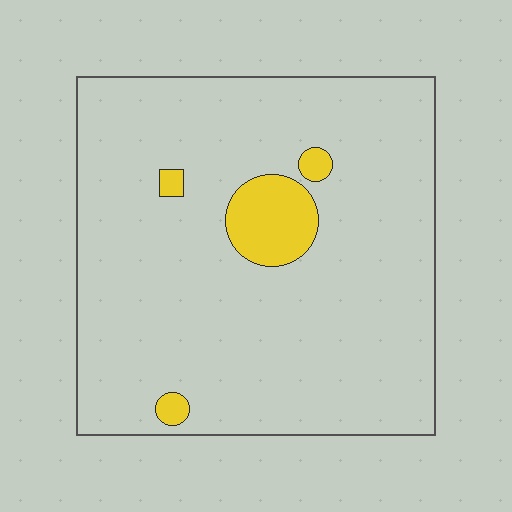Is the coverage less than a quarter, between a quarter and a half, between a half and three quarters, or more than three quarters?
Less than a quarter.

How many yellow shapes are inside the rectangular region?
4.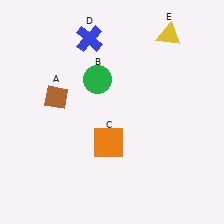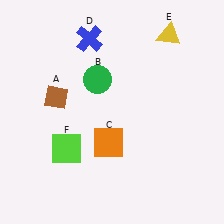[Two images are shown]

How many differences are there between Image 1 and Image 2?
There is 1 difference between the two images.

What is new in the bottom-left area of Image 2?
A lime square (F) was added in the bottom-left area of Image 2.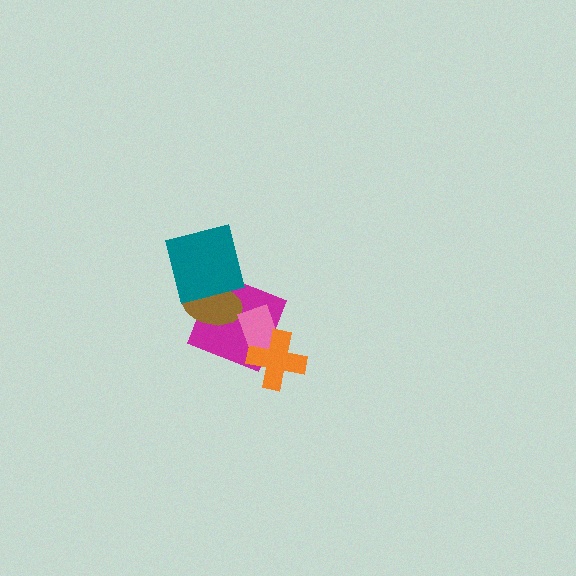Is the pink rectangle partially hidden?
Yes, it is partially covered by another shape.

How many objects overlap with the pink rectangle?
2 objects overlap with the pink rectangle.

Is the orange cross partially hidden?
No, no other shape covers it.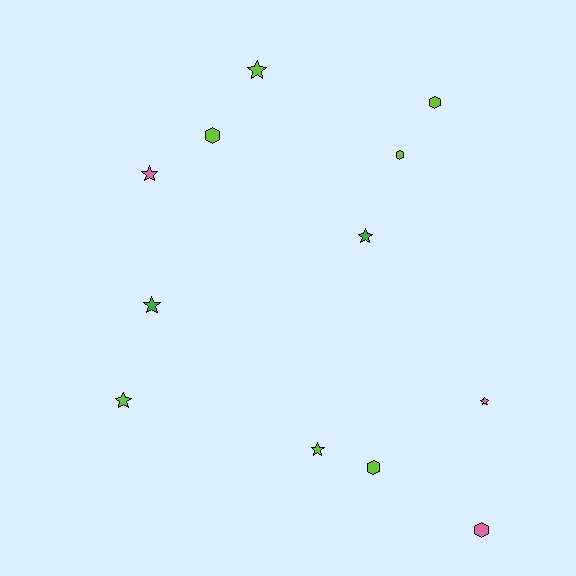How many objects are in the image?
There are 12 objects.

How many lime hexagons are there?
There are 4 lime hexagons.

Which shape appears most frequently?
Star, with 7 objects.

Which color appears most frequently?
Lime, with 7 objects.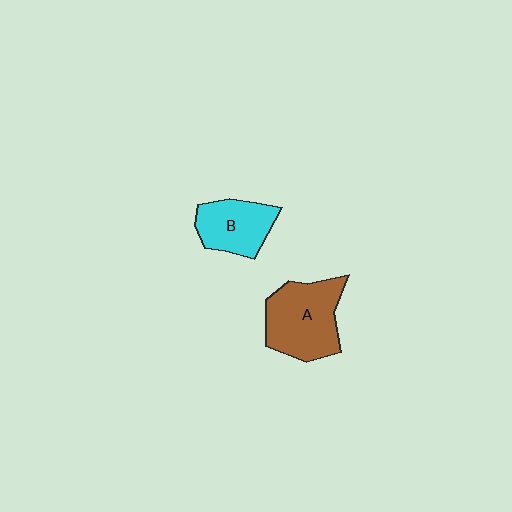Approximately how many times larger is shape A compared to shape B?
Approximately 1.4 times.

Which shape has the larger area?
Shape A (brown).